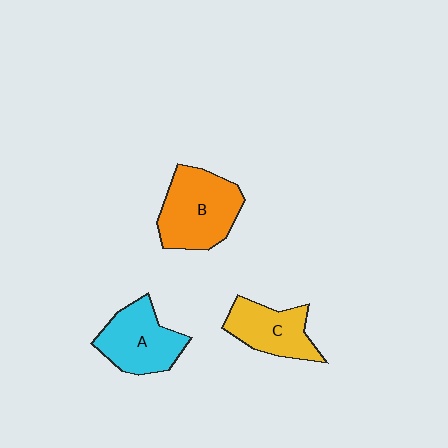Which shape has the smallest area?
Shape C (yellow).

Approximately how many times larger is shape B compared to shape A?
Approximately 1.2 times.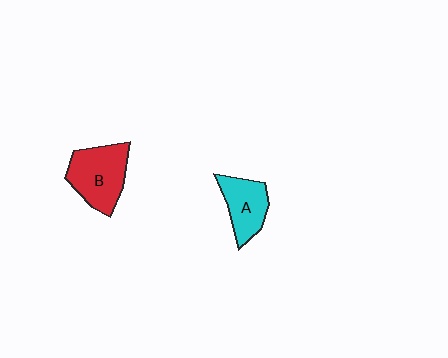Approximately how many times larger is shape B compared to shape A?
Approximately 1.4 times.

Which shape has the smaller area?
Shape A (cyan).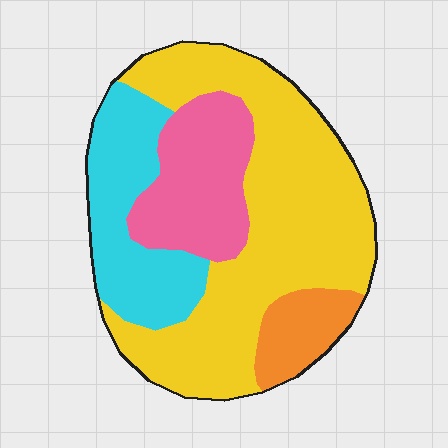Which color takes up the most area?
Yellow, at roughly 50%.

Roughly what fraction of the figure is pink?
Pink takes up about one fifth (1/5) of the figure.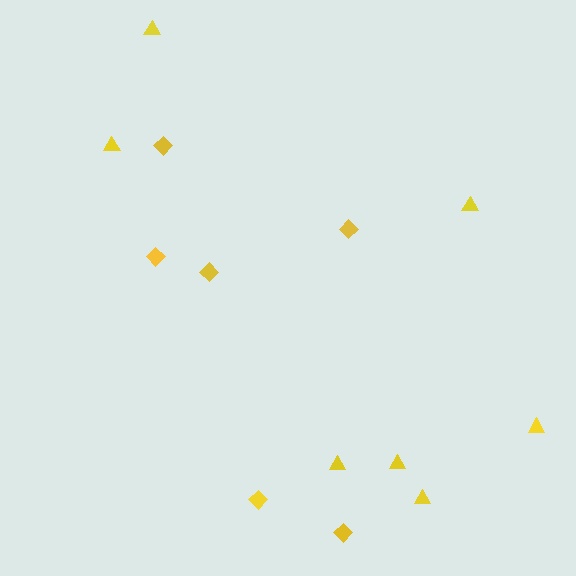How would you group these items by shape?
There are 2 groups: one group of triangles (7) and one group of diamonds (6).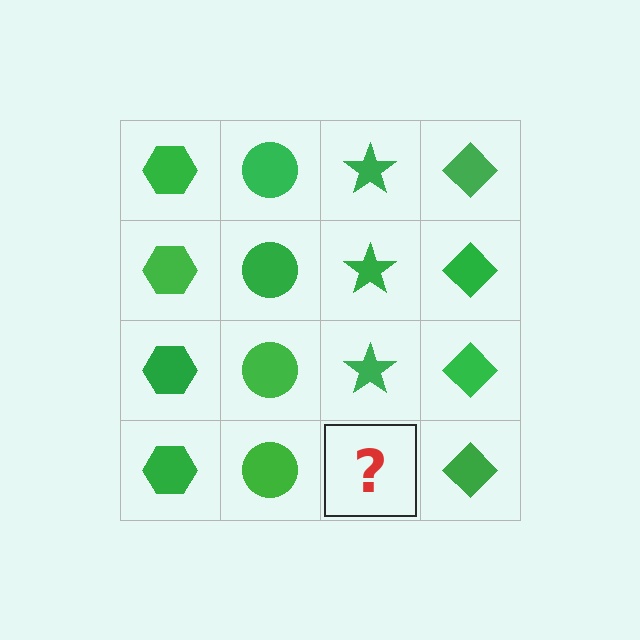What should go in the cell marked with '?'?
The missing cell should contain a green star.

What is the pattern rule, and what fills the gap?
The rule is that each column has a consistent shape. The gap should be filled with a green star.